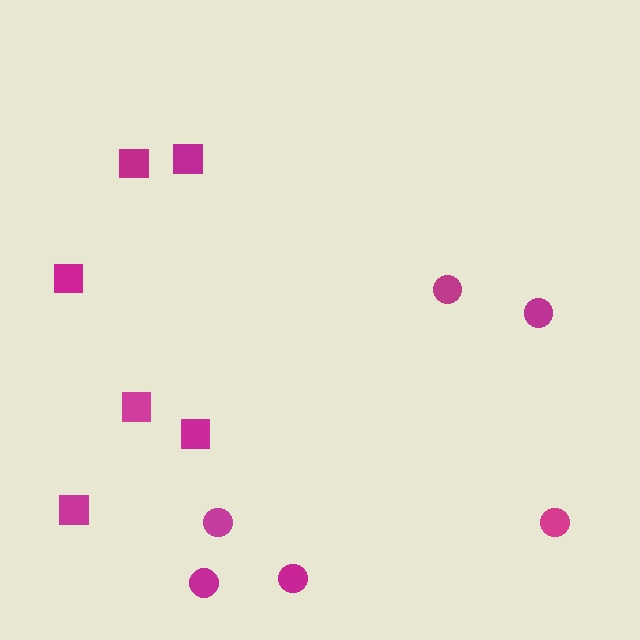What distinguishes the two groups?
There are 2 groups: one group of squares (6) and one group of circles (6).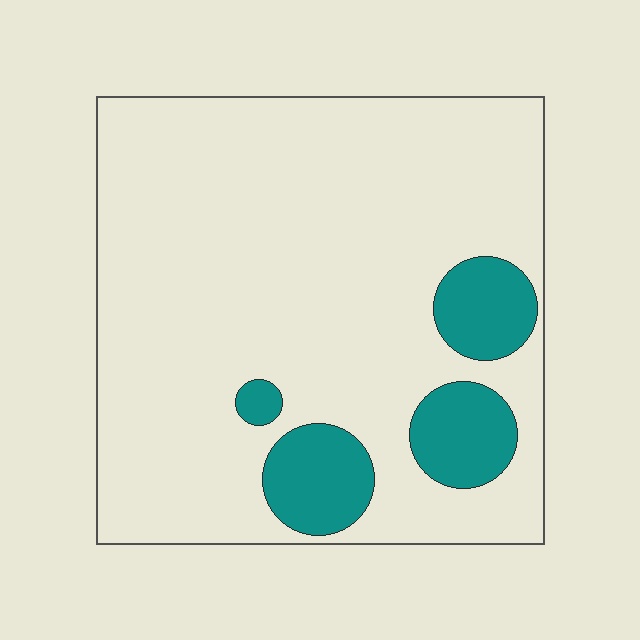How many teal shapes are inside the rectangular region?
4.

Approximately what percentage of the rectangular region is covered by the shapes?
Approximately 15%.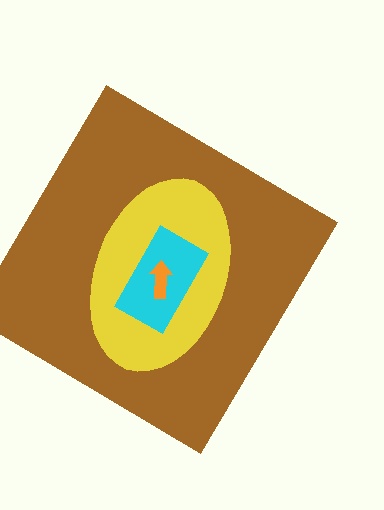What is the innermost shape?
The orange arrow.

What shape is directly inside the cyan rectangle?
The orange arrow.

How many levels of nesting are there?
4.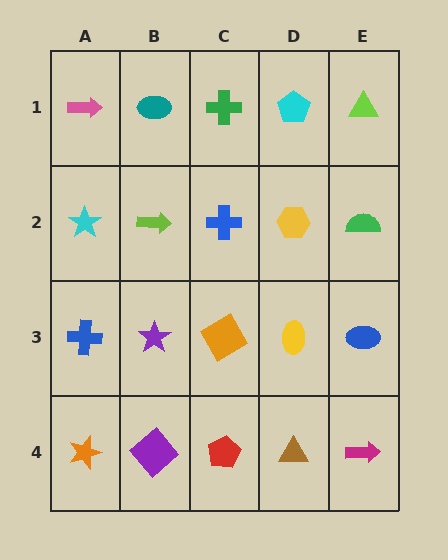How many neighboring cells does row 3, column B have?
4.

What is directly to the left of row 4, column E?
A brown triangle.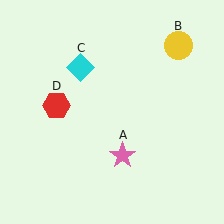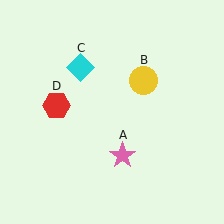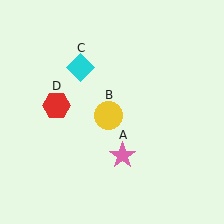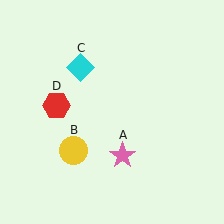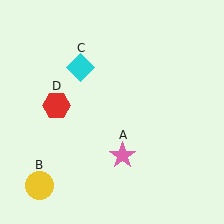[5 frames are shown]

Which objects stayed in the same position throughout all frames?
Pink star (object A) and cyan diamond (object C) and red hexagon (object D) remained stationary.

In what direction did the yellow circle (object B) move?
The yellow circle (object B) moved down and to the left.